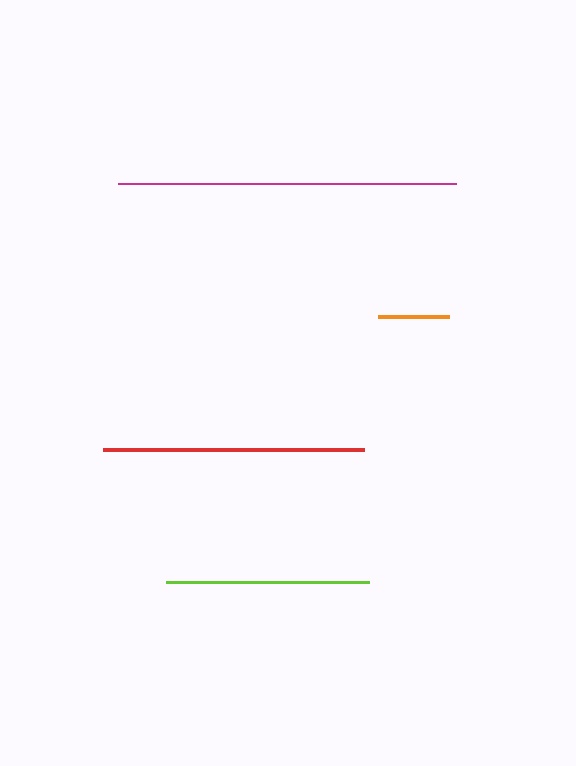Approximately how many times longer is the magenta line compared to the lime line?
The magenta line is approximately 1.7 times the length of the lime line.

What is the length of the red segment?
The red segment is approximately 261 pixels long.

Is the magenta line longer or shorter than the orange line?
The magenta line is longer than the orange line.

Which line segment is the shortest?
The orange line is the shortest at approximately 72 pixels.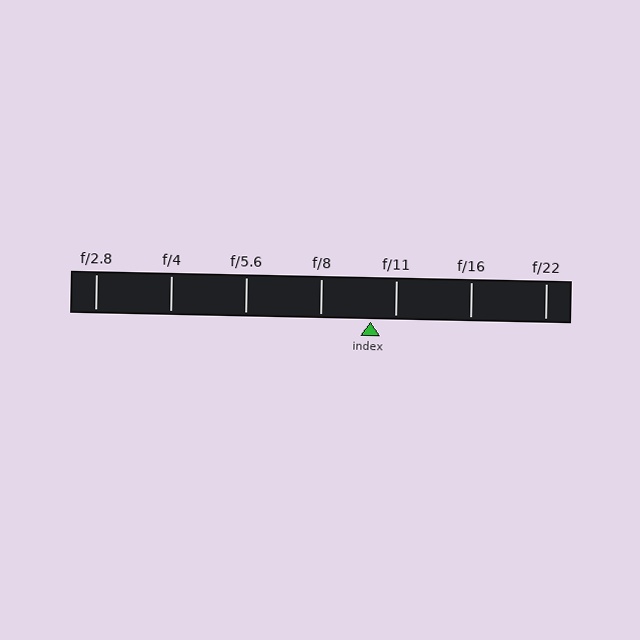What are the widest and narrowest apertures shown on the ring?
The widest aperture shown is f/2.8 and the narrowest is f/22.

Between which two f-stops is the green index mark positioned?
The index mark is between f/8 and f/11.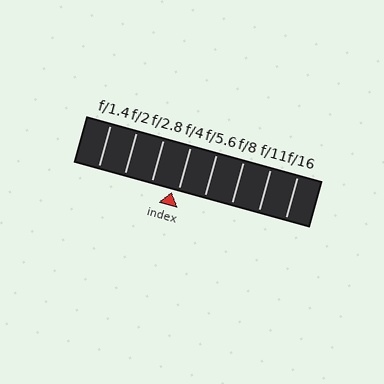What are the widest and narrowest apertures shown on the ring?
The widest aperture shown is f/1.4 and the narrowest is f/16.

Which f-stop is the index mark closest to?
The index mark is closest to f/4.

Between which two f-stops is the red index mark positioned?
The index mark is between f/2.8 and f/4.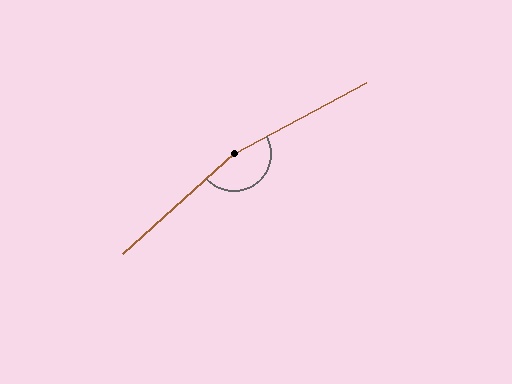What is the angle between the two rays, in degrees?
Approximately 166 degrees.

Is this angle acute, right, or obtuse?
It is obtuse.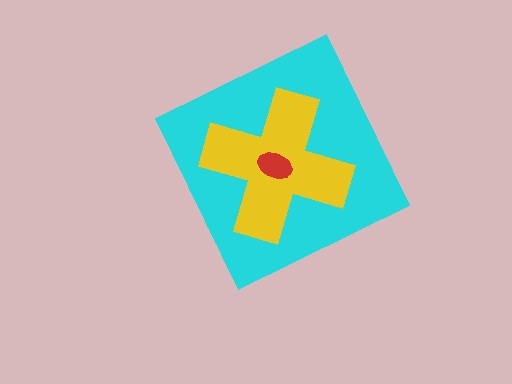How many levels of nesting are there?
3.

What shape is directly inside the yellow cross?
The red ellipse.